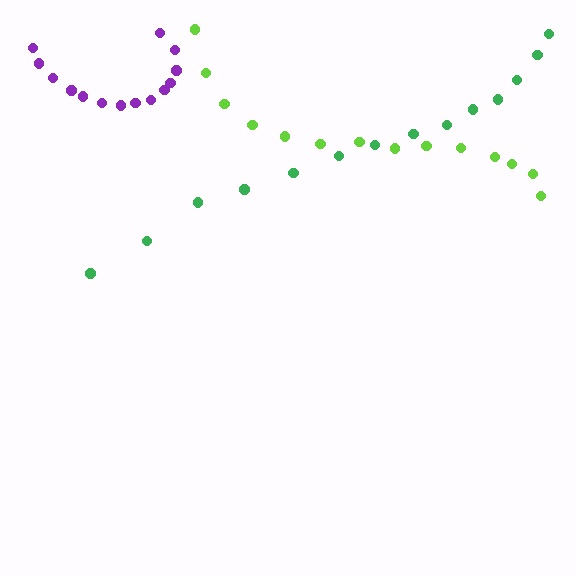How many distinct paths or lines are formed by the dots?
There are 3 distinct paths.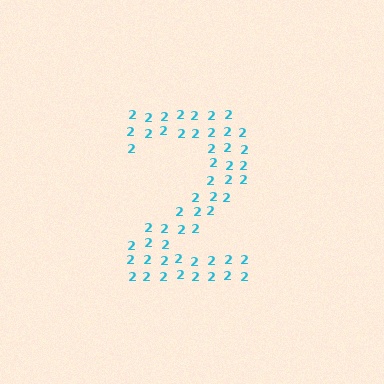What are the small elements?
The small elements are digit 2's.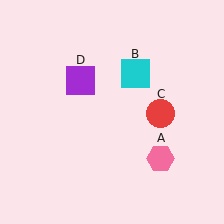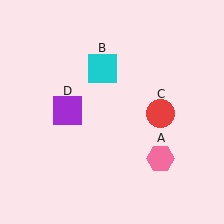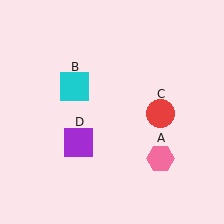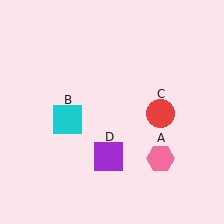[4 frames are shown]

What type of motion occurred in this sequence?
The cyan square (object B), purple square (object D) rotated counterclockwise around the center of the scene.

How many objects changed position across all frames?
2 objects changed position: cyan square (object B), purple square (object D).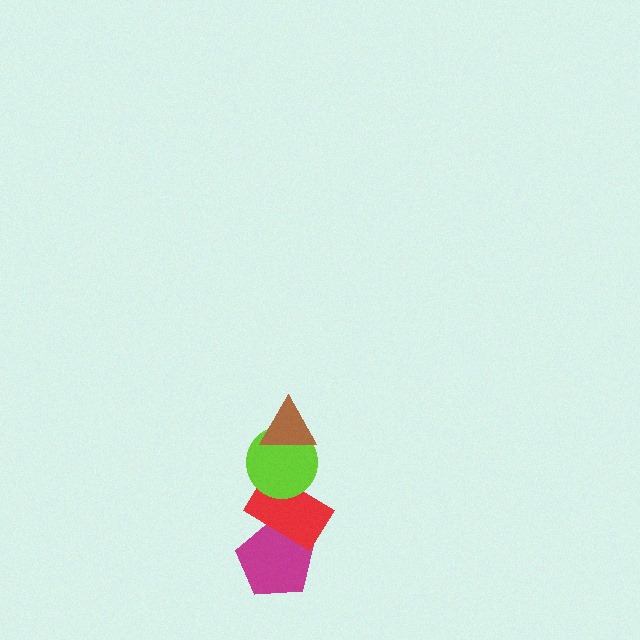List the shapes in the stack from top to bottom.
From top to bottom: the brown triangle, the lime circle, the red rectangle, the magenta pentagon.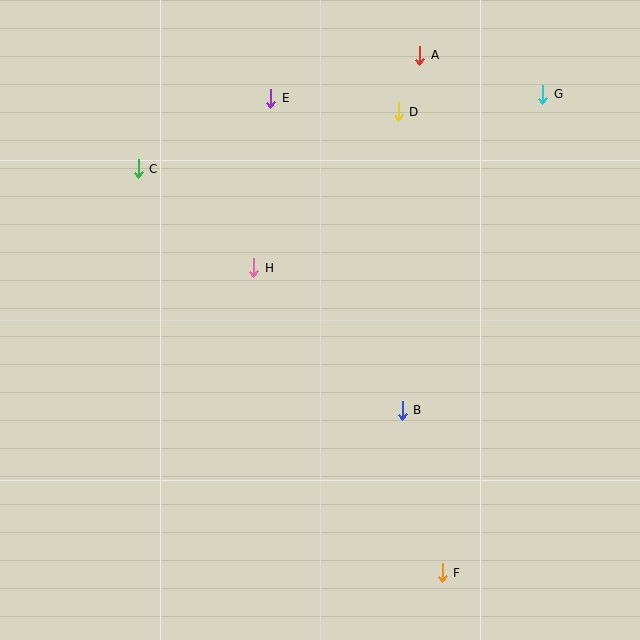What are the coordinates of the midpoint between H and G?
The midpoint between H and G is at (398, 181).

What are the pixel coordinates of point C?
Point C is at (138, 169).